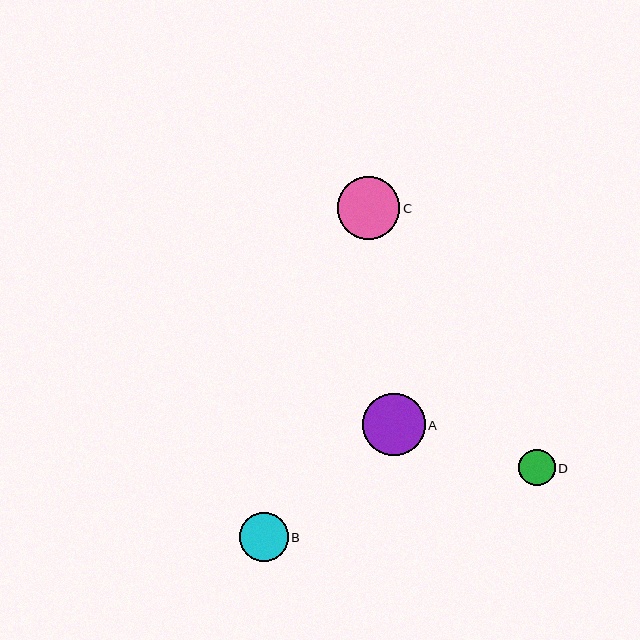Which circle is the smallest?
Circle D is the smallest with a size of approximately 36 pixels.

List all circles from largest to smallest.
From largest to smallest: C, A, B, D.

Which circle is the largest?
Circle C is the largest with a size of approximately 62 pixels.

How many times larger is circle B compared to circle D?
Circle B is approximately 1.3 times the size of circle D.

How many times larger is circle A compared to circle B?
Circle A is approximately 1.3 times the size of circle B.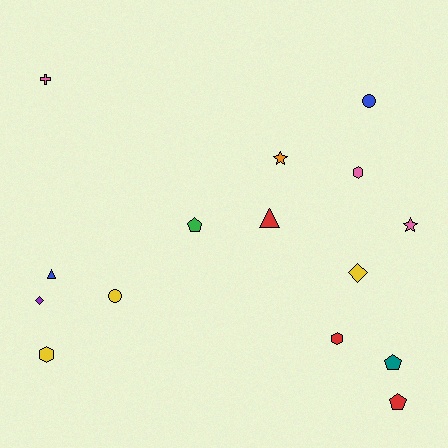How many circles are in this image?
There are 2 circles.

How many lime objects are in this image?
There are no lime objects.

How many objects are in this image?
There are 15 objects.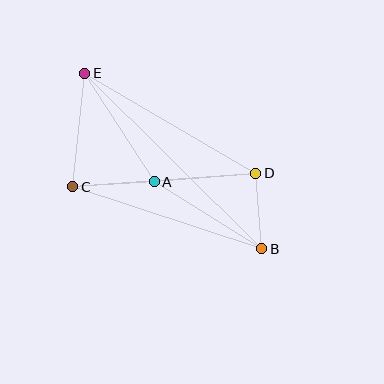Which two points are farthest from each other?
Points B and E are farthest from each other.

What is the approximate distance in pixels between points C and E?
The distance between C and E is approximately 114 pixels.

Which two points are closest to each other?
Points B and D are closest to each other.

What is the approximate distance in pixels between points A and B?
The distance between A and B is approximately 127 pixels.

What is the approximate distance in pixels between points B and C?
The distance between B and C is approximately 199 pixels.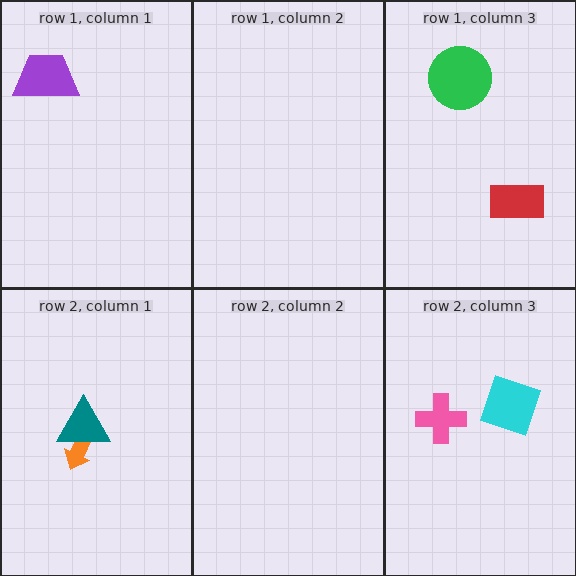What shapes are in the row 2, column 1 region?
The orange arrow, the teal triangle.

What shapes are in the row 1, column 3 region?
The red rectangle, the green circle.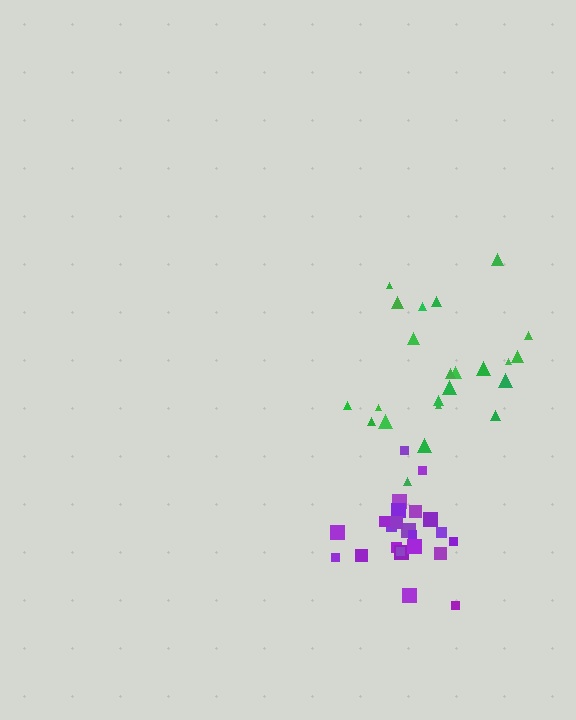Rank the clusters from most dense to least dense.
purple, green.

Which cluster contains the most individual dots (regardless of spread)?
Green (23).